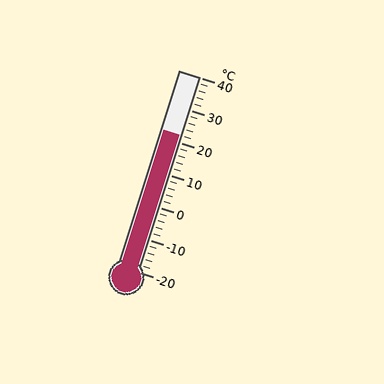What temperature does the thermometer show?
The thermometer shows approximately 22°C.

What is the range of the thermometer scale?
The thermometer scale ranges from -20°C to 40°C.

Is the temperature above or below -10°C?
The temperature is above -10°C.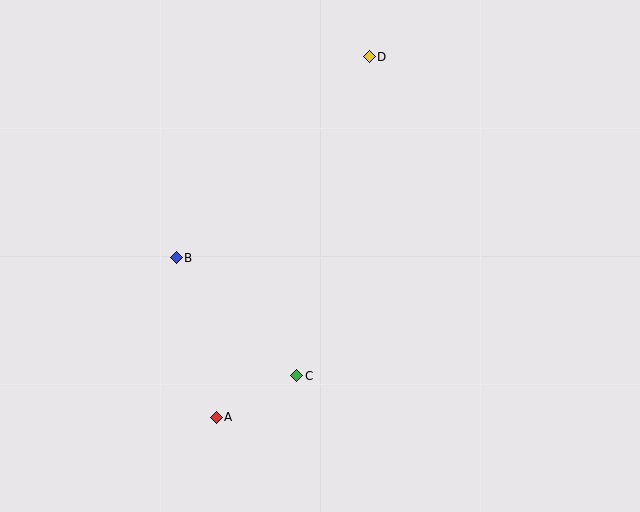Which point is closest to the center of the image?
Point C at (297, 376) is closest to the center.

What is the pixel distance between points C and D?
The distance between C and D is 327 pixels.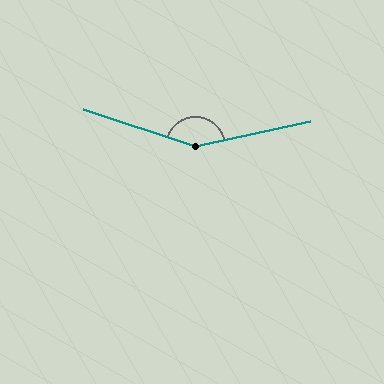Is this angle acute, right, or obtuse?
It is obtuse.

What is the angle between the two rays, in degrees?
Approximately 149 degrees.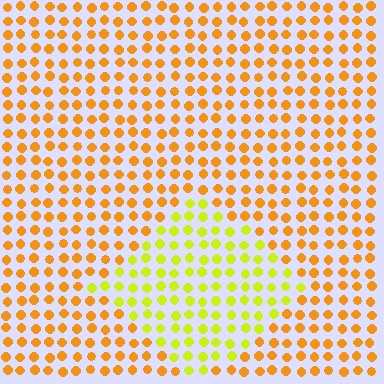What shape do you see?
I see a diamond.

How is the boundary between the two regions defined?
The boundary is defined purely by a slight shift in hue (about 38 degrees). Spacing, size, and orientation are identical on both sides.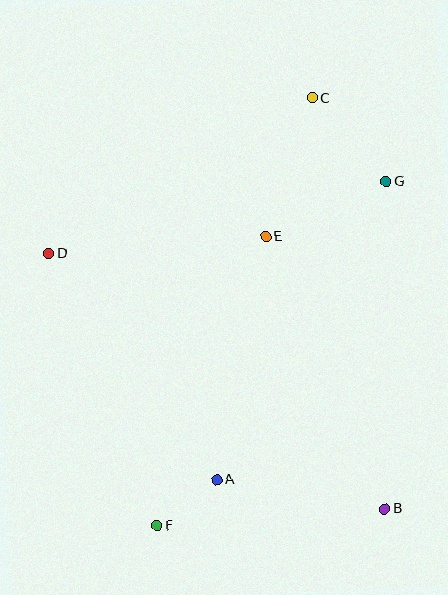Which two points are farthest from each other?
Points C and F are farthest from each other.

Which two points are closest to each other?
Points A and F are closest to each other.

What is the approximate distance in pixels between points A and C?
The distance between A and C is approximately 394 pixels.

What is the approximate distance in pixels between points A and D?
The distance between A and D is approximately 282 pixels.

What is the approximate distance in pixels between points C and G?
The distance between C and G is approximately 112 pixels.